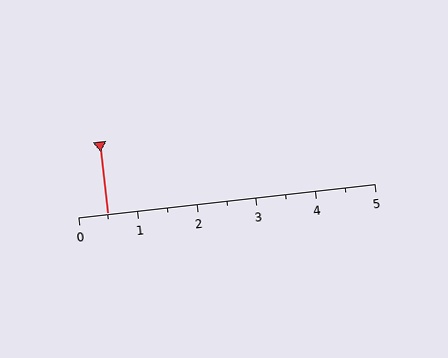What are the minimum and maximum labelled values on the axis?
The axis runs from 0 to 5.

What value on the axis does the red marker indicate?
The marker indicates approximately 0.5.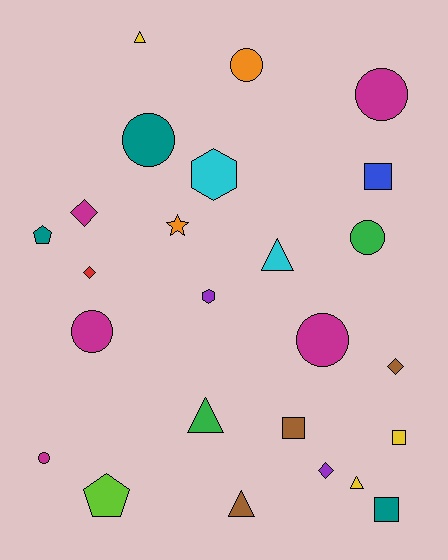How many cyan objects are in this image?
There are 2 cyan objects.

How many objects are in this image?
There are 25 objects.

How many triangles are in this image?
There are 5 triangles.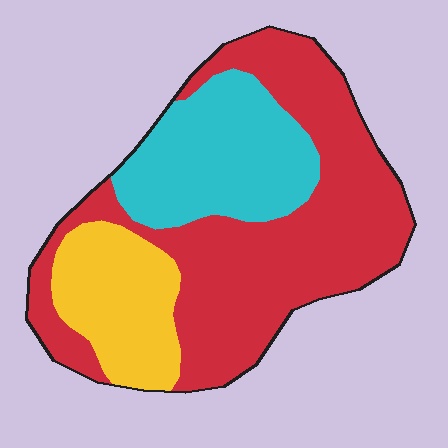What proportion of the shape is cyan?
Cyan takes up about one quarter (1/4) of the shape.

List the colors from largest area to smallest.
From largest to smallest: red, cyan, yellow.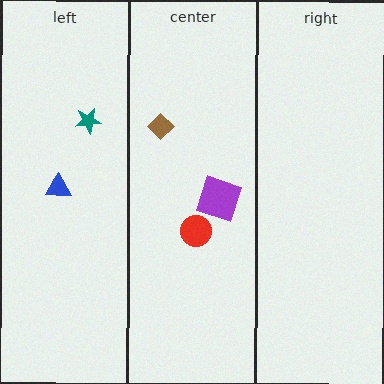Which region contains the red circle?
The center region.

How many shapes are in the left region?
2.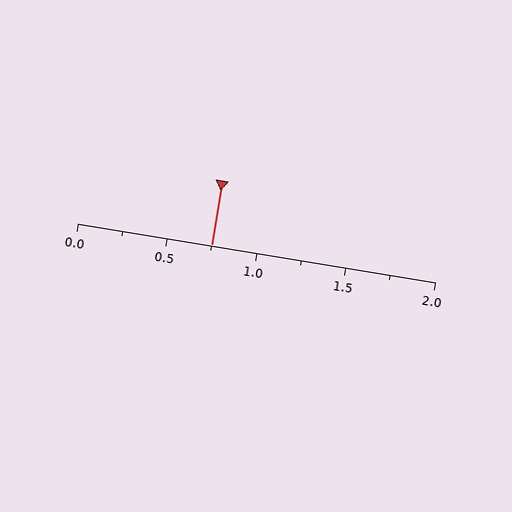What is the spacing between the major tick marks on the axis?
The major ticks are spaced 0.5 apart.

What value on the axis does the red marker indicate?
The marker indicates approximately 0.75.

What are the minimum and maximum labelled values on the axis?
The axis runs from 0.0 to 2.0.